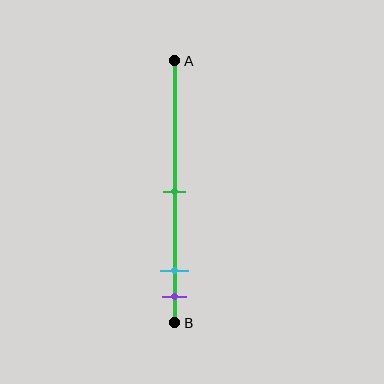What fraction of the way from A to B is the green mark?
The green mark is approximately 50% (0.5) of the way from A to B.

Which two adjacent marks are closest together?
The cyan and purple marks are the closest adjacent pair.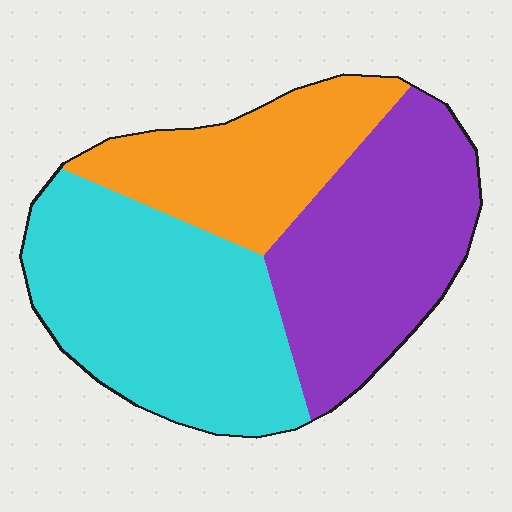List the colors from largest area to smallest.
From largest to smallest: cyan, purple, orange.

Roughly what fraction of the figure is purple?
Purple covers about 35% of the figure.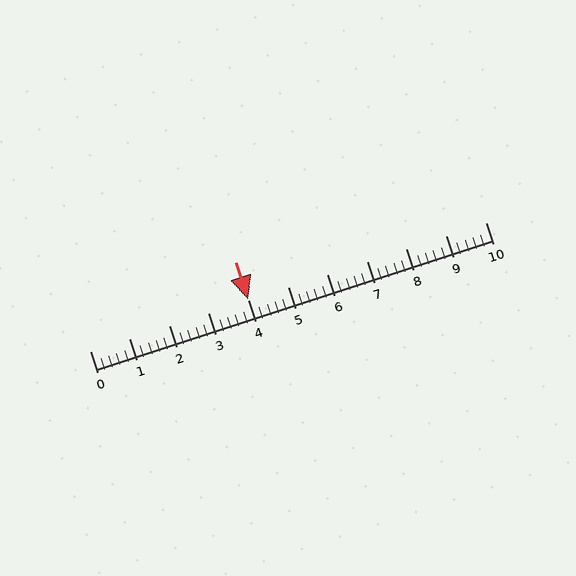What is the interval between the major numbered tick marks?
The major tick marks are spaced 1 units apart.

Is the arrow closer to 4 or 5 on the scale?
The arrow is closer to 4.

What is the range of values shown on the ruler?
The ruler shows values from 0 to 10.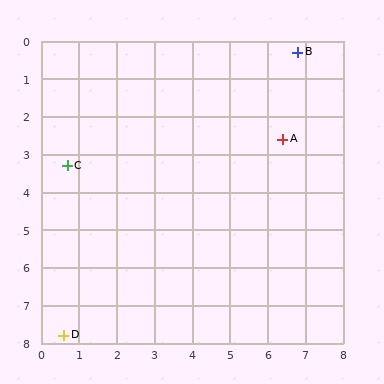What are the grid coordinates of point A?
Point A is at approximately (6.4, 2.6).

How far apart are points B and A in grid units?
Points B and A are about 2.3 grid units apart.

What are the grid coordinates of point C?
Point C is at approximately (0.7, 3.3).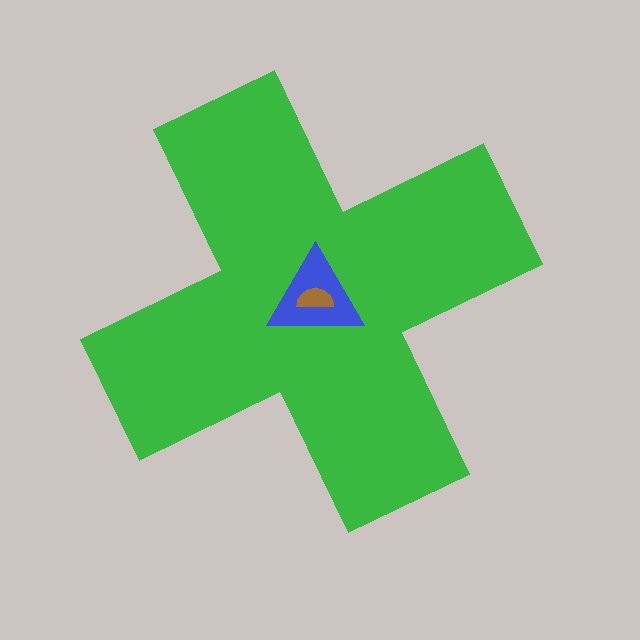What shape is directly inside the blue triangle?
The brown semicircle.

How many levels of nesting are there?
3.